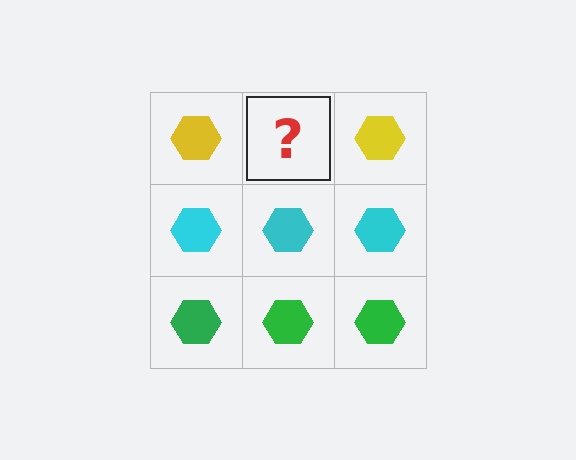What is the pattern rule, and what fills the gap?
The rule is that each row has a consistent color. The gap should be filled with a yellow hexagon.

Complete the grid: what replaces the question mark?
The question mark should be replaced with a yellow hexagon.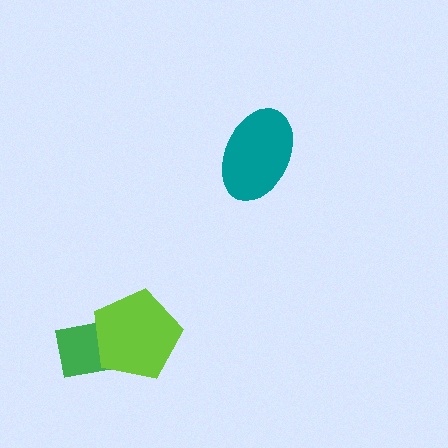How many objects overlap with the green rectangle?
1 object overlaps with the green rectangle.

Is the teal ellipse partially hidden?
No, no other shape covers it.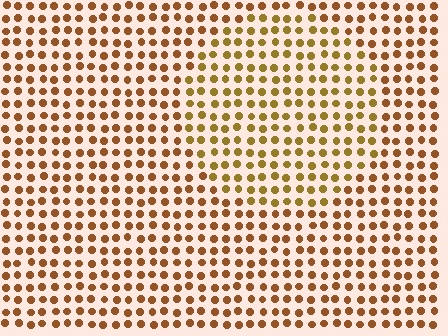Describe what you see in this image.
The image is filled with small brown elements in a uniform arrangement. A circle-shaped region is visible where the elements are tinted to a slightly different hue, forming a subtle color boundary.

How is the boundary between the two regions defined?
The boundary is defined purely by a slight shift in hue (about 22 degrees). Spacing, size, and orientation are identical on both sides.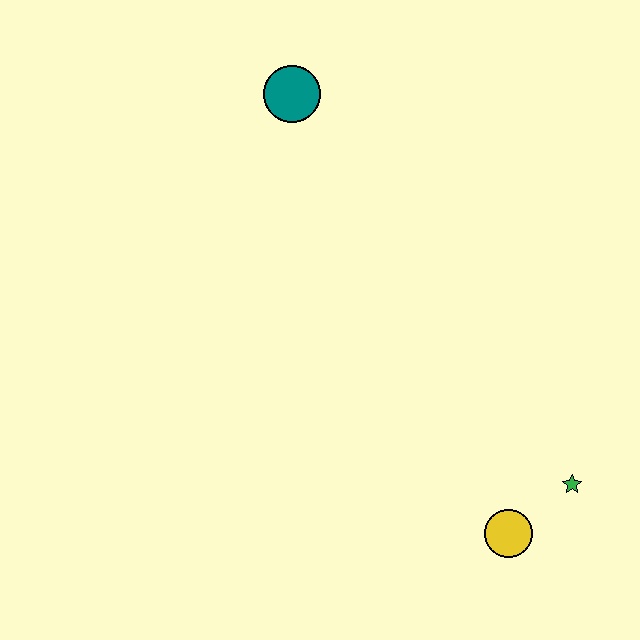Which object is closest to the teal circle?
The green star is closest to the teal circle.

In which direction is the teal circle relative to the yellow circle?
The teal circle is above the yellow circle.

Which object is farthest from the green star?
The teal circle is farthest from the green star.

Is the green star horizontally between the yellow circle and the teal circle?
No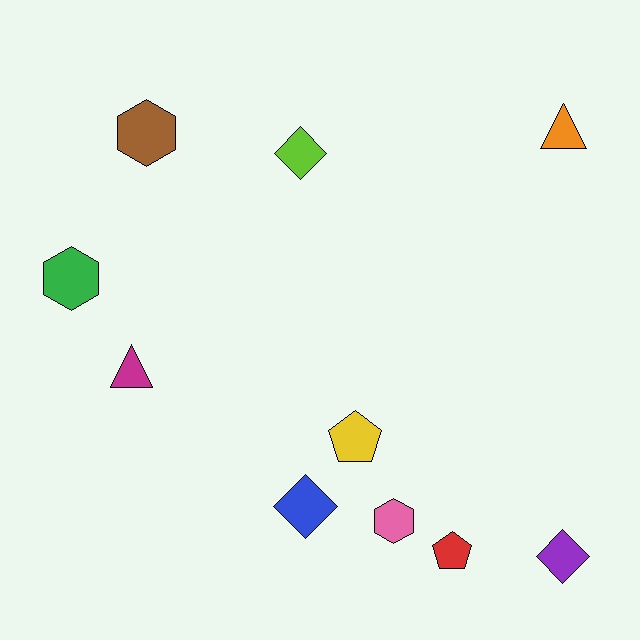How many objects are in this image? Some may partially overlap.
There are 10 objects.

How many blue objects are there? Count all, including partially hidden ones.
There is 1 blue object.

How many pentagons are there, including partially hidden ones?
There are 2 pentagons.